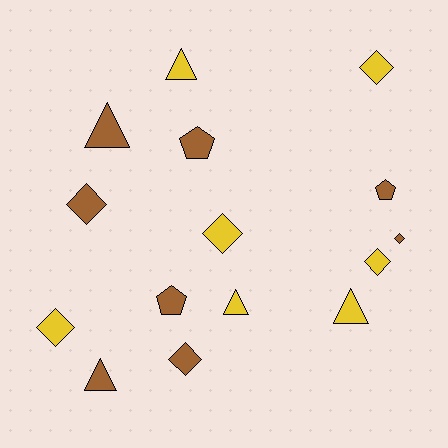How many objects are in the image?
There are 15 objects.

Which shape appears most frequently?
Diamond, with 7 objects.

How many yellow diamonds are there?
There are 4 yellow diamonds.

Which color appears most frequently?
Brown, with 8 objects.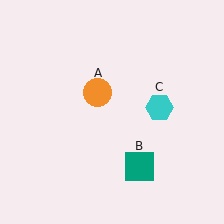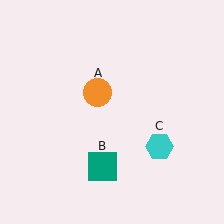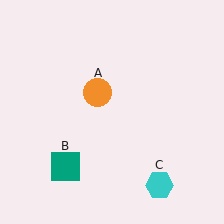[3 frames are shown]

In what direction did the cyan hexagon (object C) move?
The cyan hexagon (object C) moved down.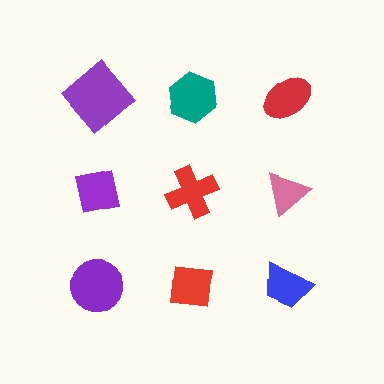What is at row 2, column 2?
A red cross.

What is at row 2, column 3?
A pink triangle.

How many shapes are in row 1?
3 shapes.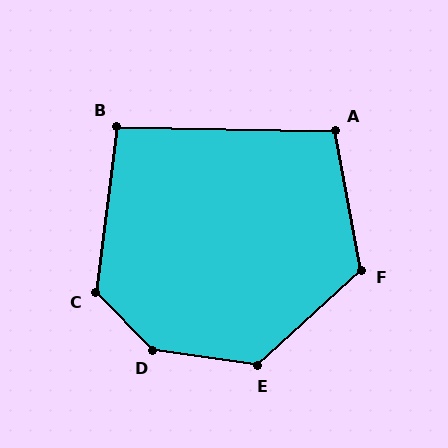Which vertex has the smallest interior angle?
B, at approximately 96 degrees.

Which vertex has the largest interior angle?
D, at approximately 142 degrees.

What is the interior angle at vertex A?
Approximately 102 degrees (obtuse).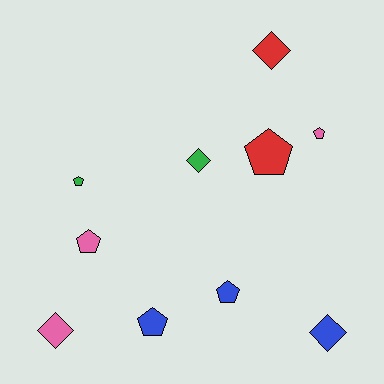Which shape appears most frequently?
Pentagon, with 6 objects.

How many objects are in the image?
There are 10 objects.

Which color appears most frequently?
Pink, with 3 objects.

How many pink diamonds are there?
There is 1 pink diamond.